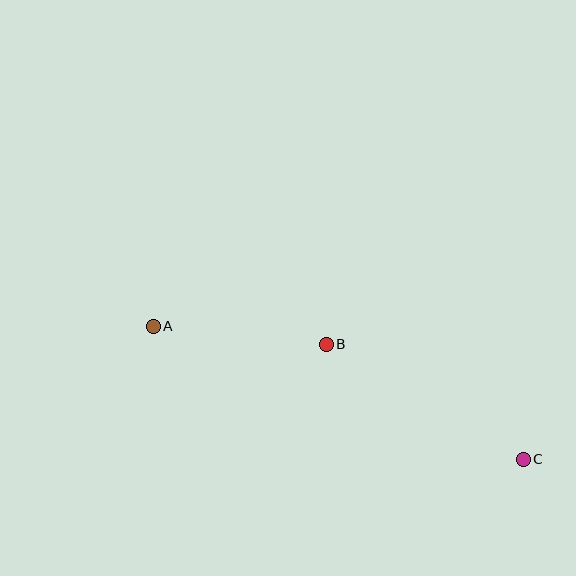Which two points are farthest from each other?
Points A and C are farthest from each other.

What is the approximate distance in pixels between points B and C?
The distance between B and C is approximately 228 pixels.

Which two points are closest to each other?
Points A and B are closest to each other.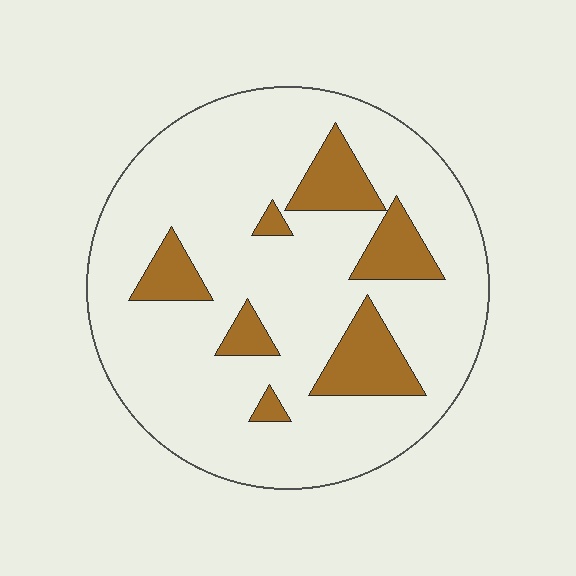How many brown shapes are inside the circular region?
7.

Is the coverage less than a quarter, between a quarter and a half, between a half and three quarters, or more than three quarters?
Less than a quarter.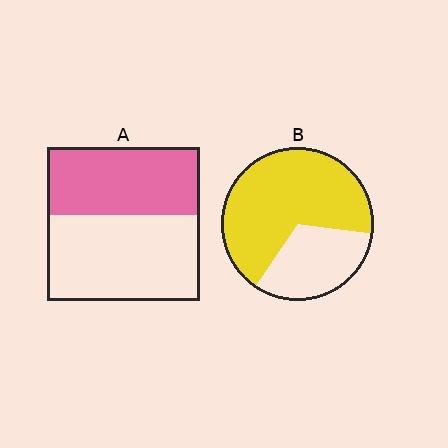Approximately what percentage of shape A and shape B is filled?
A is approximately 45% and B is approximately 70%.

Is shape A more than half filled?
No.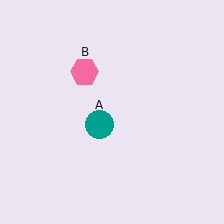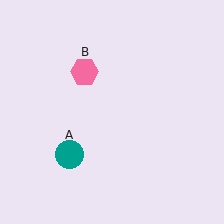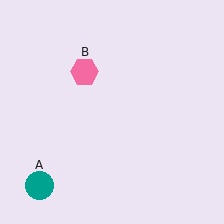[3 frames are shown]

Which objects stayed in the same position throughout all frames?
Pink hexagon (object B) remained stationary.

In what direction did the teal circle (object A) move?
The teal circle (object A) moved down and to the left.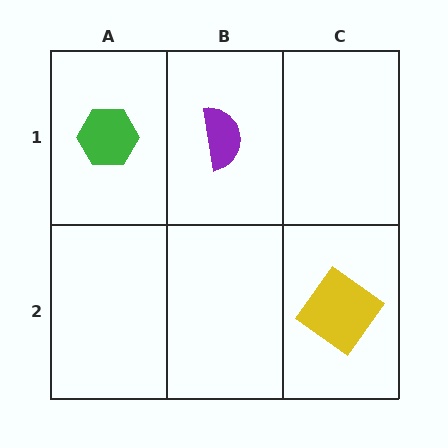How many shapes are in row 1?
2 shapes.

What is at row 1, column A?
A green hexagon.